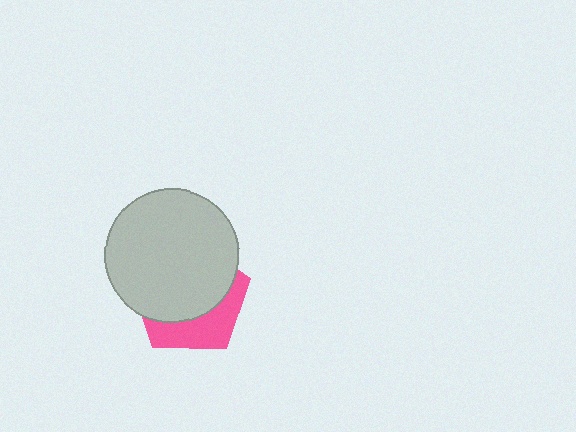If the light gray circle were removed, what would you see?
You would see the complete pink pentagon.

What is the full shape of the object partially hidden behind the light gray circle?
The partially hidden object is a pink pentagon.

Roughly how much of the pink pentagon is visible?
A small part of it is visible (roughly 35%).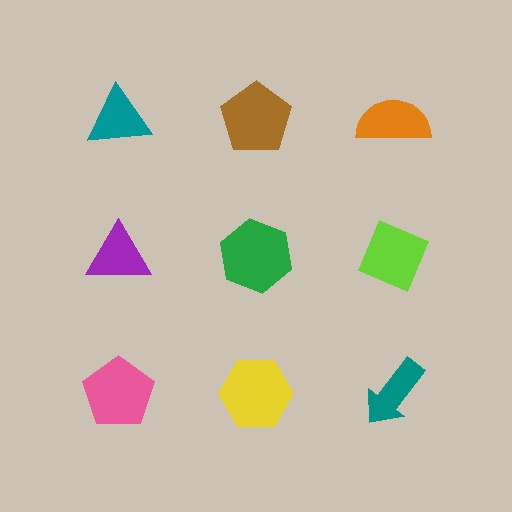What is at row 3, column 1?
A pink pentagon.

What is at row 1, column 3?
An orange semicircle.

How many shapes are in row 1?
3 shapes.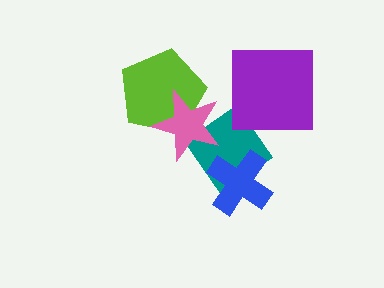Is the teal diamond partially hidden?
Yes, it is partially covered by another shape.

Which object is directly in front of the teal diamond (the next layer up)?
The blue cross is directly in front of the teal diamond.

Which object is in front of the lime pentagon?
The pink star is in front of the lime pentagon.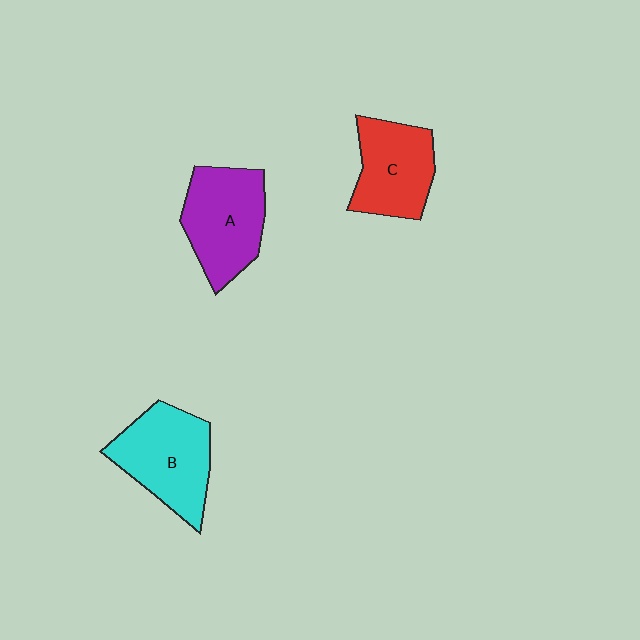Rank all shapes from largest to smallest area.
From largest to smallest: B (cyan), A (purple), C (red).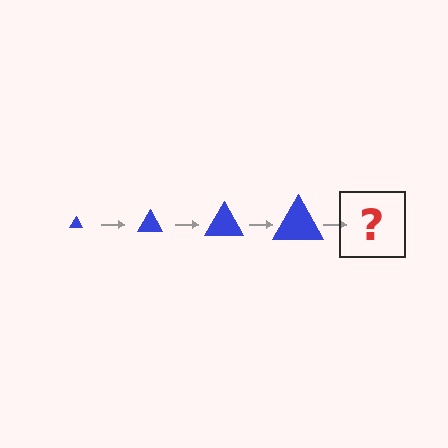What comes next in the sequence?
The next element should be a blue triangle, larger than the previous one.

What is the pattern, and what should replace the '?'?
The pattern is that the triangle gets progressively larger each step. The '?' should be a blue triangle, larger than the previous one.